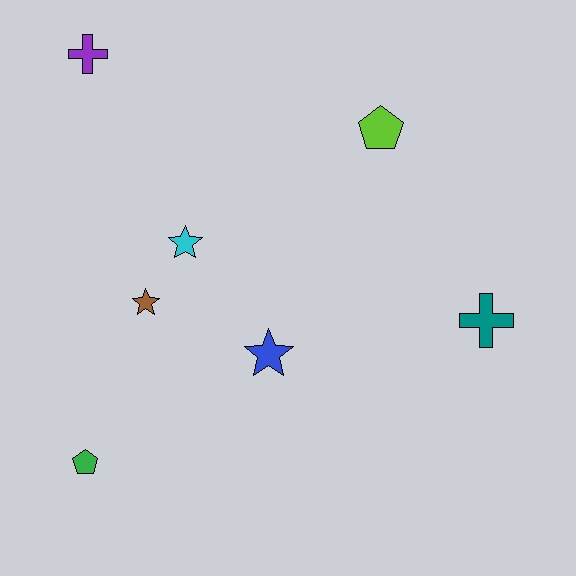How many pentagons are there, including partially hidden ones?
There are 2 pentagons.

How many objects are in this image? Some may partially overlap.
There are 7 objects.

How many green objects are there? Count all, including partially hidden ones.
There is 1 green object.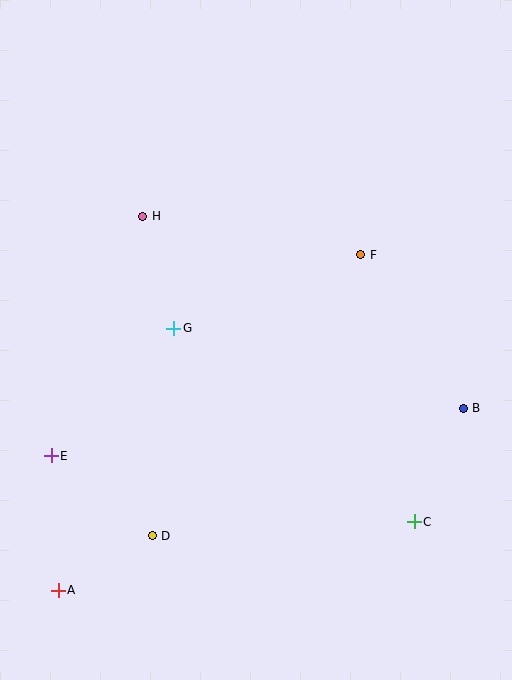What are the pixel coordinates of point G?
Point G is at (174, 328).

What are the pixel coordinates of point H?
Point H is at (143, 216).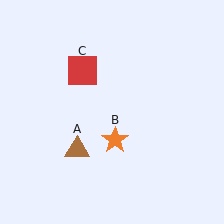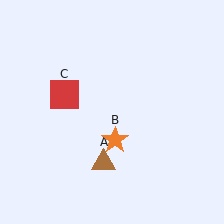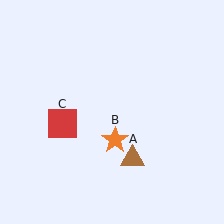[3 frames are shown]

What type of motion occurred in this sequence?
The brown triangle (object A), red square (object C) rotated counterclockwise around the center of the scene.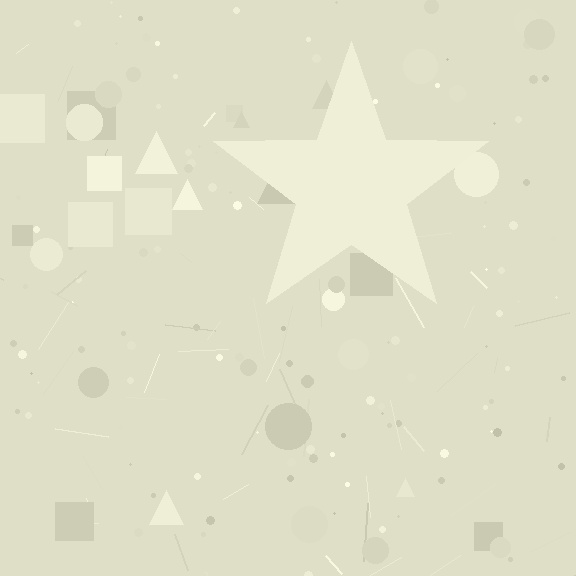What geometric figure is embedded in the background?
A star is embedded in the background.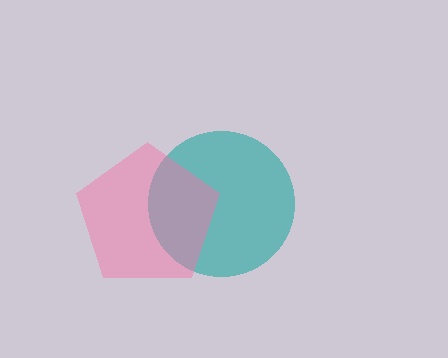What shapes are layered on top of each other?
The layered shapes are: a teal circle, a pink pentagon.